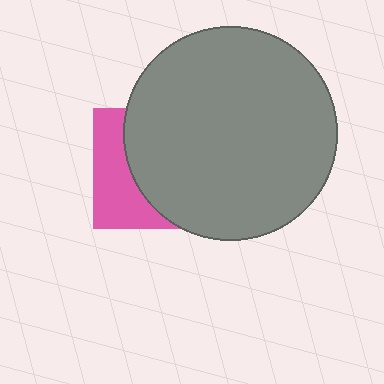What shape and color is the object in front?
The object in front is a gray circle.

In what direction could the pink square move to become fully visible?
The pink square could move left. That would shift it out from behind the gray circle entirely.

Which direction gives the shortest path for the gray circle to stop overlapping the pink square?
Moving right gives the shortest separation.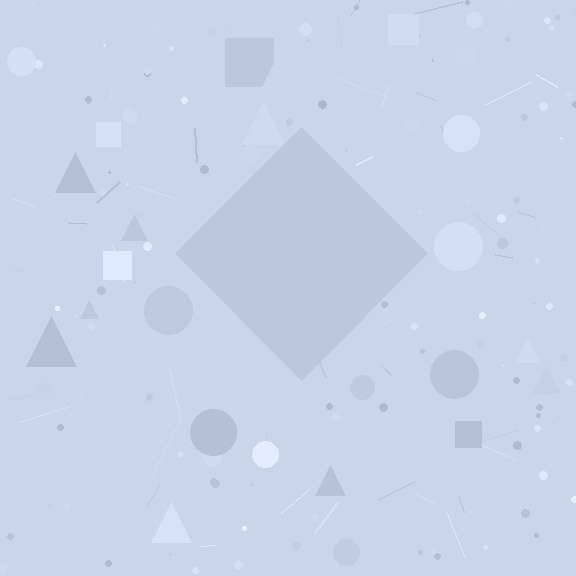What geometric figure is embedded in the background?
A diamond is embedded in the background.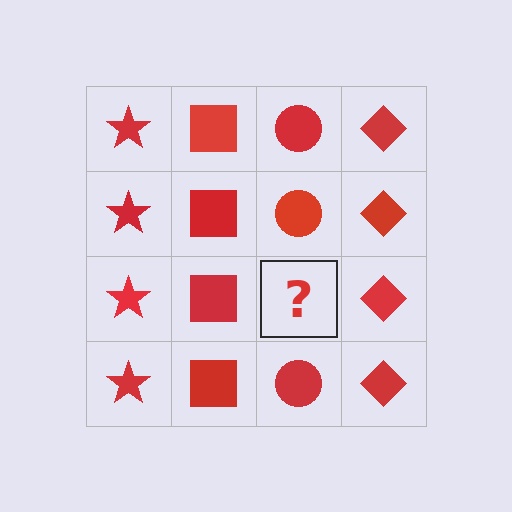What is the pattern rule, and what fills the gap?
The rule is that each column has a consistent shape. The gap should be filled with a red circle.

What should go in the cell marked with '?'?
The missing cell should contain a red circle.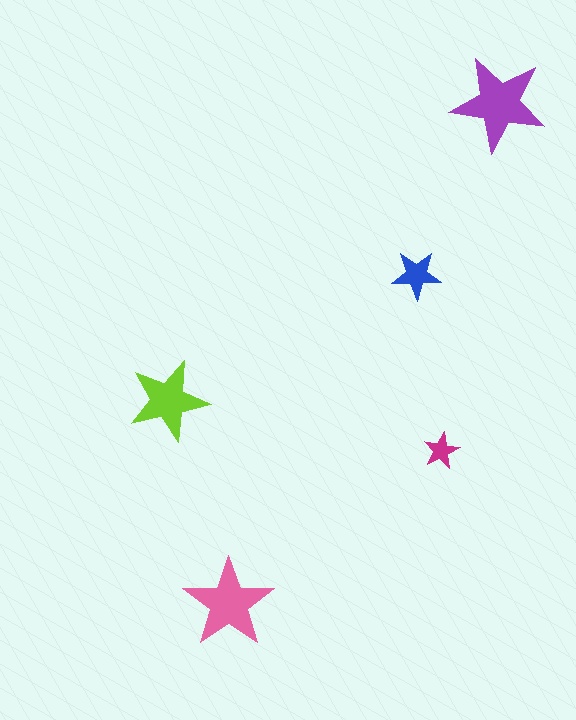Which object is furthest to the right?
The purple star is rightmost.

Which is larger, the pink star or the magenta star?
The pink one.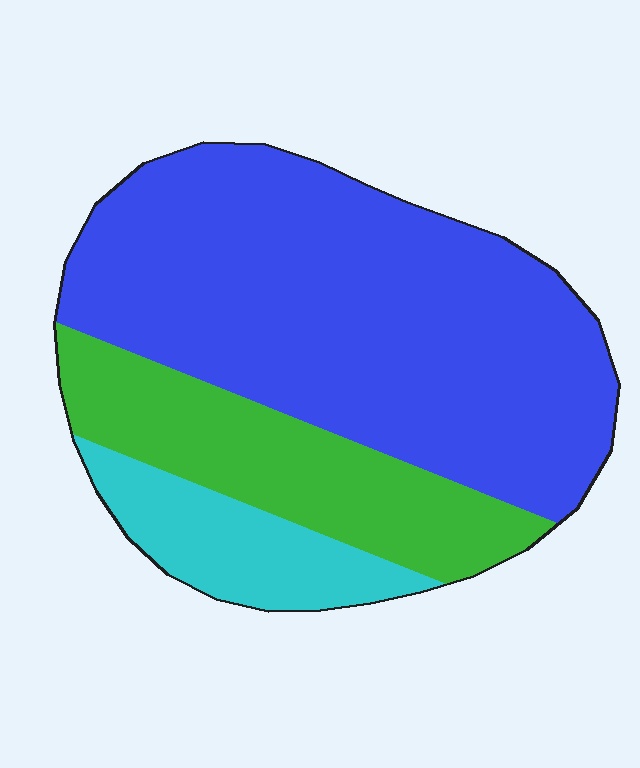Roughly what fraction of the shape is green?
Green covers around 25% of the shape.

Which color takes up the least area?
Cyan, at roughly 15%.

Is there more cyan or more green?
Green.